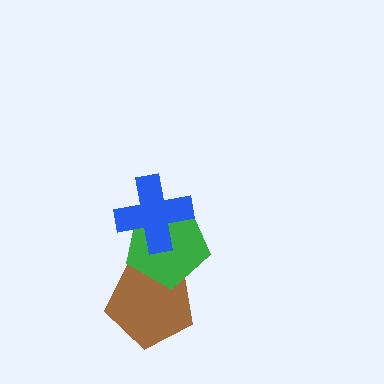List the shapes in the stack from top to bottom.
From top to bottom: the blue cross, the green pentagon, the brown pentagon.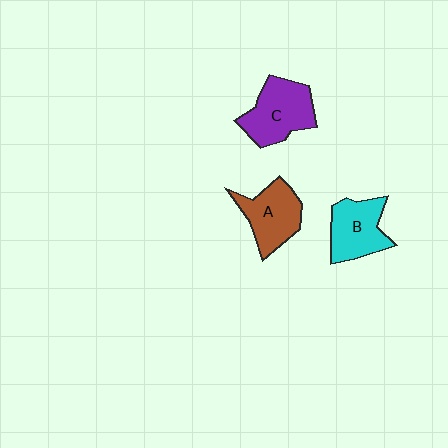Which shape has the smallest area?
Shape B (cyan).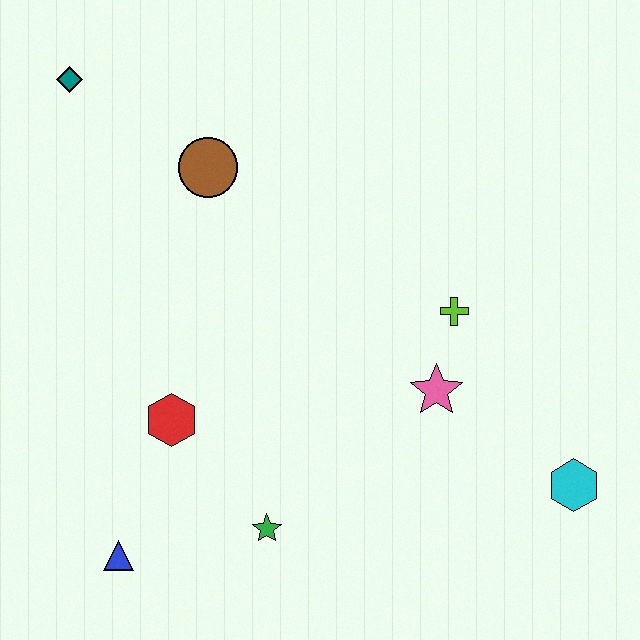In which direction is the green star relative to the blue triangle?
The green star is to the right of the blue triangle.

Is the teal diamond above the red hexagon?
Yes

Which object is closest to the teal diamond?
The brown circle is closest to the teal diamond.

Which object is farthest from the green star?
The teal diamond is farthest from the green star.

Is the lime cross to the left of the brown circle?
No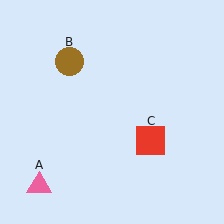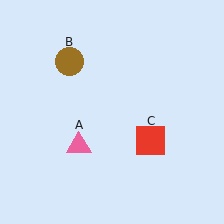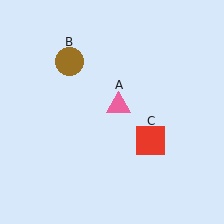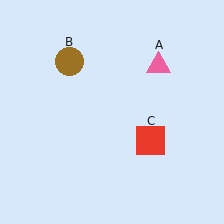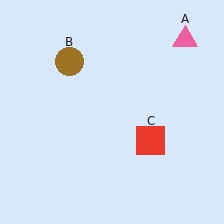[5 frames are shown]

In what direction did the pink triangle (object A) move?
The pink triangle (object A) moved up and to the right.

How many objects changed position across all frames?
1 object changed position: pink triangle (object A).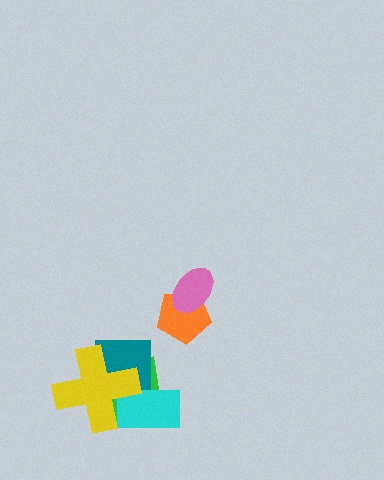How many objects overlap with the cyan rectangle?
3 objects overlap with the cyan rectangle.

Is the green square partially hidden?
Yes, it is partially covered by another shape.